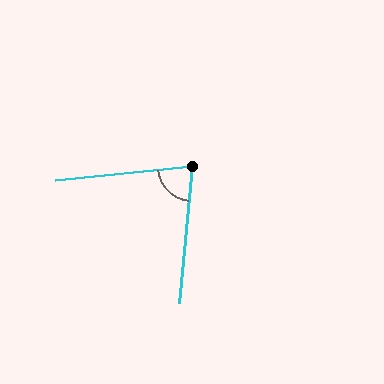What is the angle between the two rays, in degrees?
Approximately 79 degrees.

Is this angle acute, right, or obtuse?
It is acute.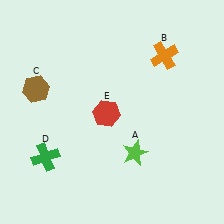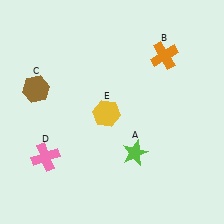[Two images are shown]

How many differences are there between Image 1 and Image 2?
There are 2 differences between the two images.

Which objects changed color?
D changed from green to pink. E changed from red to yellow.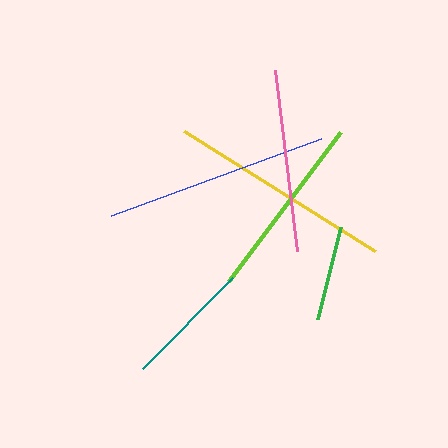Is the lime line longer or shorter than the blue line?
The blue line is longer than the lime line.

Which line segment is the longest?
The yellow line is the longest at approximately 225 pixels.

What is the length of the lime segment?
The lime segment is approximately 186 pixels long.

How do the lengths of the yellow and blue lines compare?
The yellow and blue lines are approximately the same length.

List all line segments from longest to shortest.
From longest to shortest: yellow, blue, lime, pink, teal, green.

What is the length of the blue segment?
The blue segment is approximately 224 pixels long.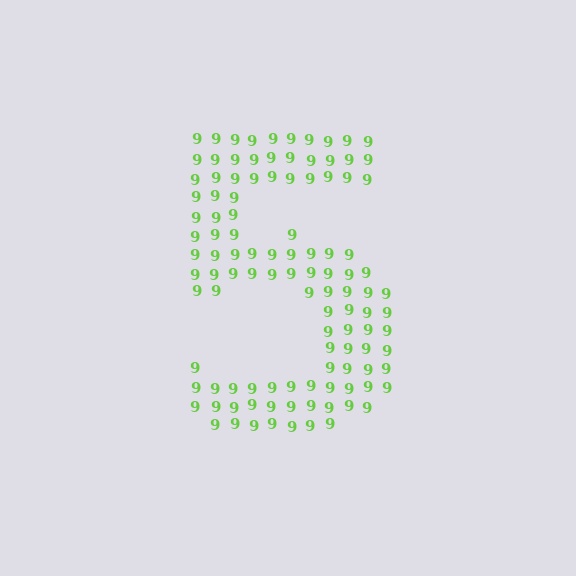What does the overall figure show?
The overall figure shows the digit 5.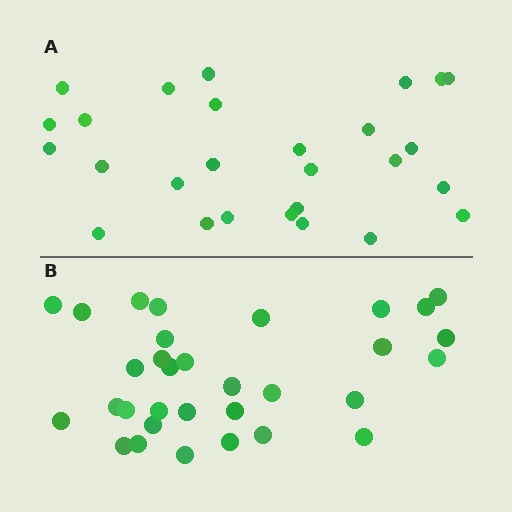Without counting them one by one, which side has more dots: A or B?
Region B (the bottom region) has more dots.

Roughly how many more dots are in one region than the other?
Region B has about 5 more dots than region A.